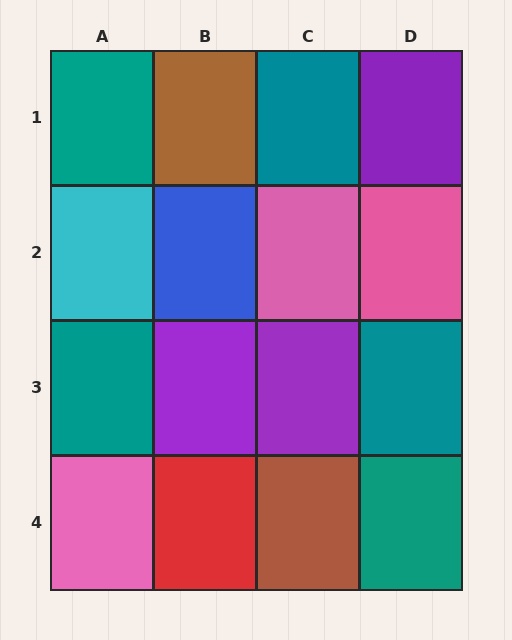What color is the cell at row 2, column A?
Cyan.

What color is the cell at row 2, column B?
Blue.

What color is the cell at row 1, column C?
Teal.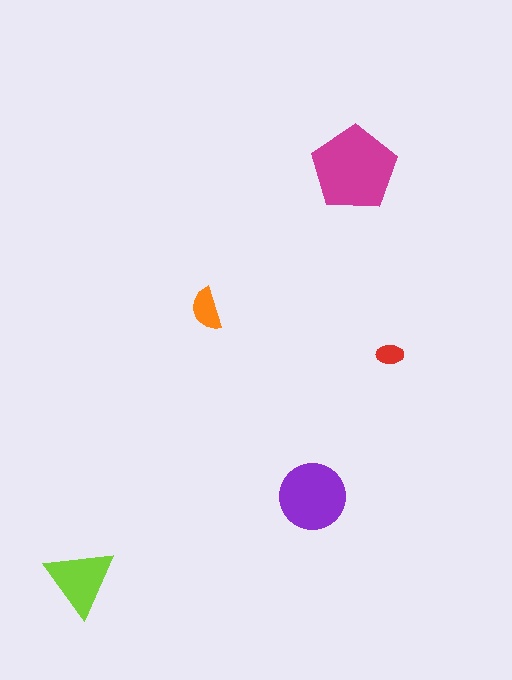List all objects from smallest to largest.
The red ellipse, the orange semicircle, the lime triangle, the purple circle, the magenta pentagon.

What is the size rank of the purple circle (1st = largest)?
2nd.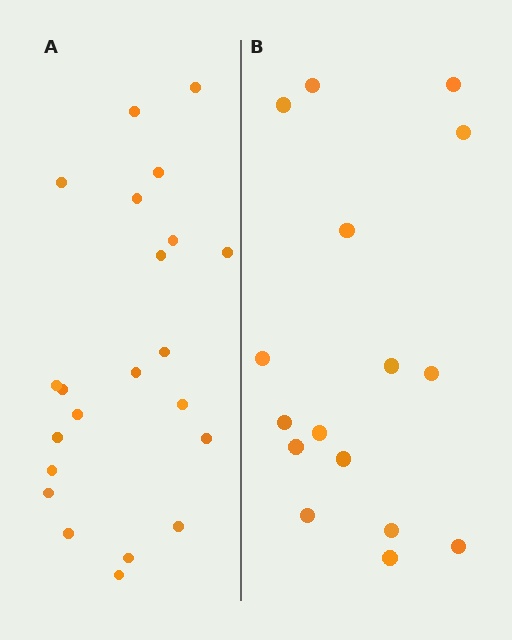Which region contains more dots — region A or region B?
Region A (the left region) has more dots.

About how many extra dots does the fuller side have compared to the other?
Region A has about 6 more dots than region B.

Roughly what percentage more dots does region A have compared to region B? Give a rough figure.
About 40% more.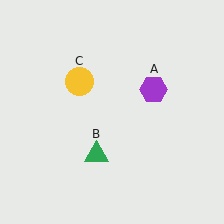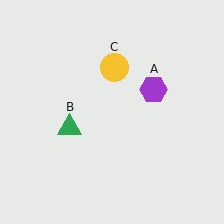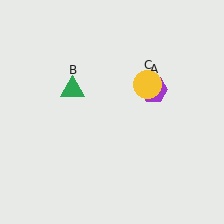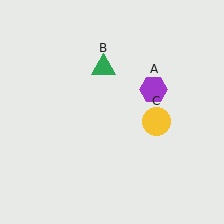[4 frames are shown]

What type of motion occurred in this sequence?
The green triangle (object B), yellow circle (object C) rotated clockwise around the center of the scene.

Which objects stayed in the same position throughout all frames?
Purple hexagon (object A) remained stationary.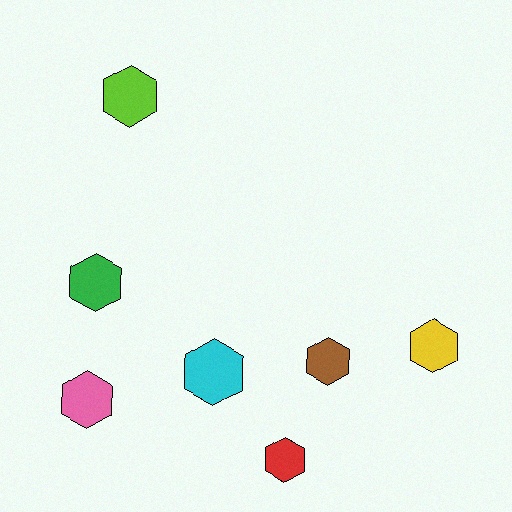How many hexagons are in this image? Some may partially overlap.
There are 7 hexagons.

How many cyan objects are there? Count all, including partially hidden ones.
There is 1 cyan object.